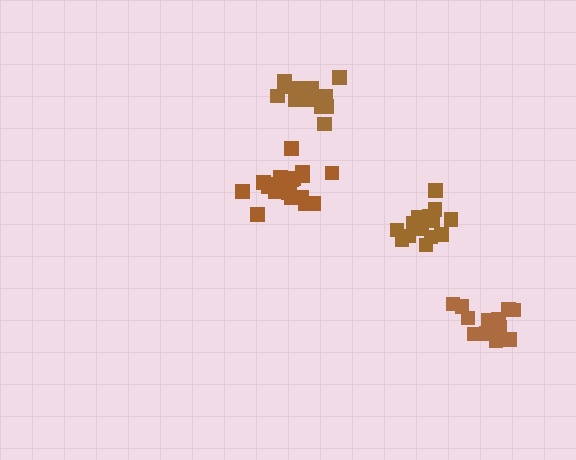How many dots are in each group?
Group 1: 17 dots, Group 2: 15 dots, Group 3: 20 dots, Group 4: 16 dots (68 total).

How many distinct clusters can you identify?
There are 4 distinct clusters.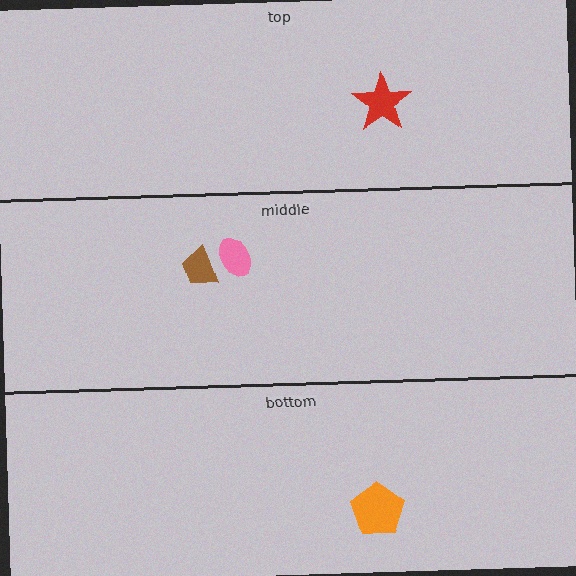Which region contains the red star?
The top region.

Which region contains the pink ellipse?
The middle region.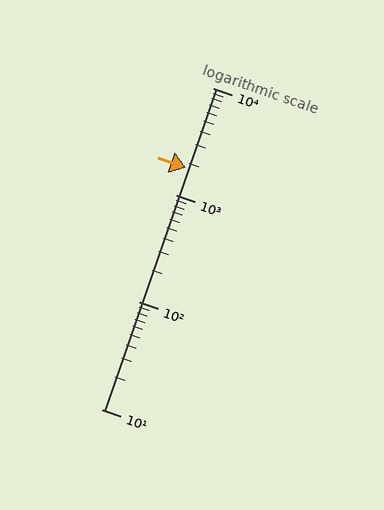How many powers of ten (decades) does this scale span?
The scale spans 3 decades, from 10 to 10000.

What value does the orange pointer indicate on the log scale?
The pointer indicates approximately 1800.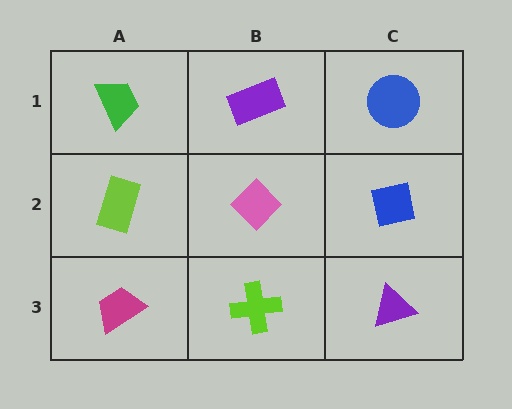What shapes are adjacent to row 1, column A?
A lime rectangle (row 2, column A), a purple rectangle (row 1, column B).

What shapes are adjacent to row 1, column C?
A blue square (row 2, column C), a purple rectangle (row 1, column B).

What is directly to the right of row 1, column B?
A blue circle.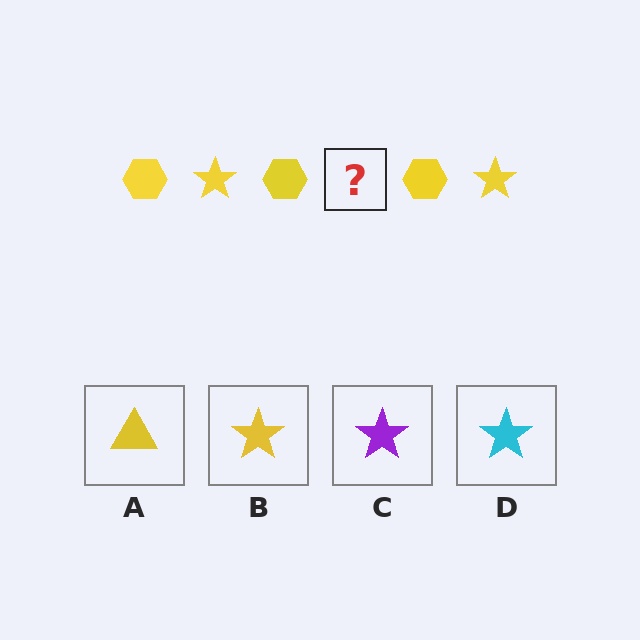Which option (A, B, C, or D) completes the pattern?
B.